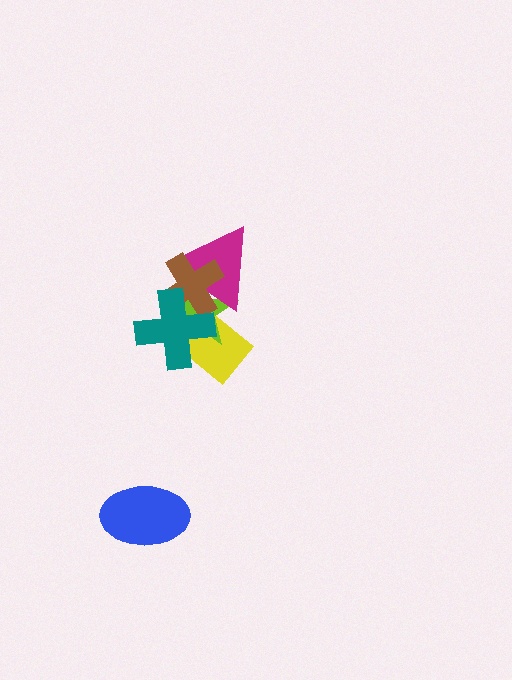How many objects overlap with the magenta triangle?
4 objects overlap with the magenta triangle.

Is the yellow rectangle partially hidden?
Yes, it is partially covered by another shape.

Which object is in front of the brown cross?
The teal cross is in front of the brown cross.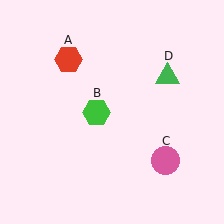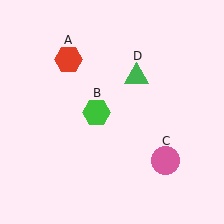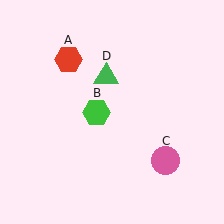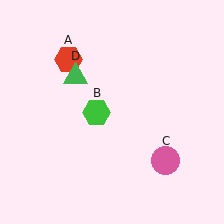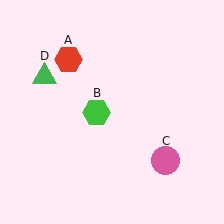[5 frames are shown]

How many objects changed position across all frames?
1 object changed position: green triangle (object D).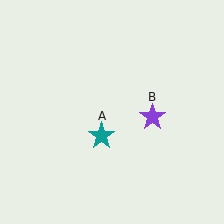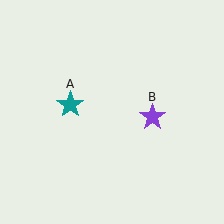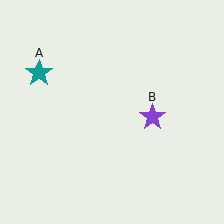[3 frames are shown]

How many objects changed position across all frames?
1 object changed position: teal star (object A).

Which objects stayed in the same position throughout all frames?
Purple star (object B) remained stationary.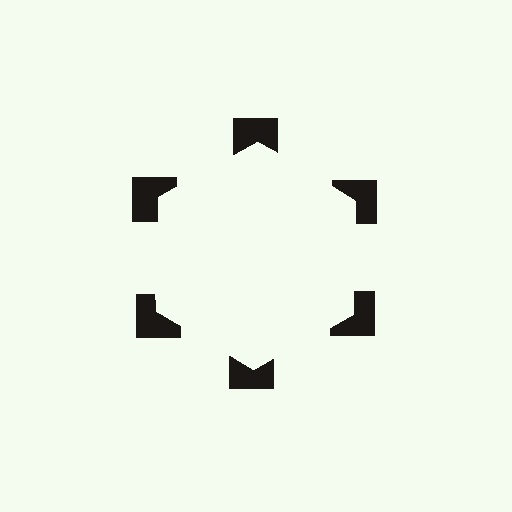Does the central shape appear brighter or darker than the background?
It typically appears slightly brighter than the background, even though no actual brightness change is drawn.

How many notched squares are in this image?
There are 6 — one at each vertex of the illusory hexagon.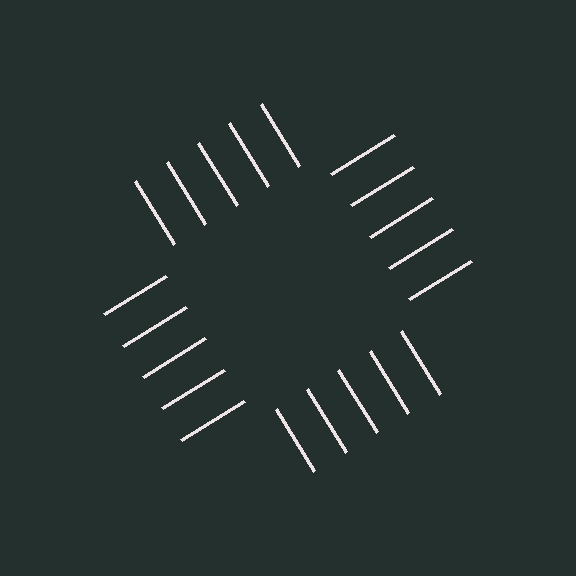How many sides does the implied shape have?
4 sides — the line-ends trace a square.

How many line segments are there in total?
20 — 5 along each of the 4 edges.